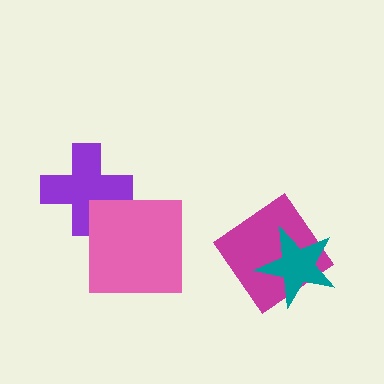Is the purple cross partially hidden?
Yes, it is partially covered by another shape.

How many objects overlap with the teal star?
1 object overlaps with the teal star.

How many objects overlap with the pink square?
1 object overlaps with the pink square.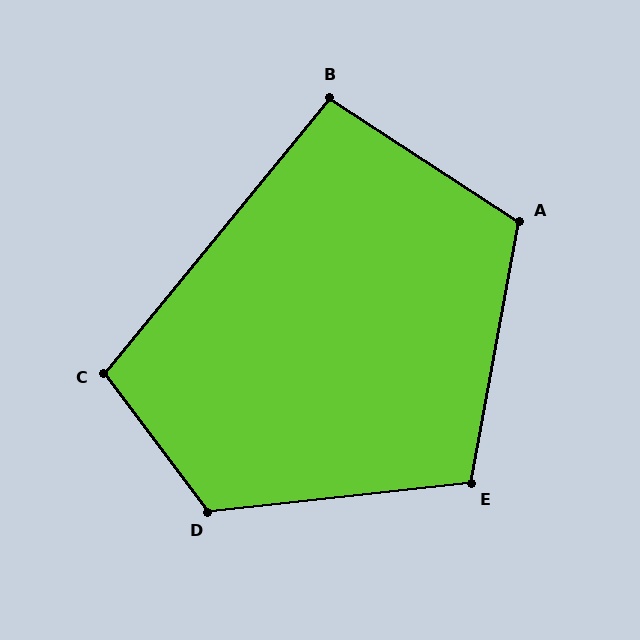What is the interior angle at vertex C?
Approximately 104 degrees (obtuse).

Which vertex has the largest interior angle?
D, at approximately 120 degrees.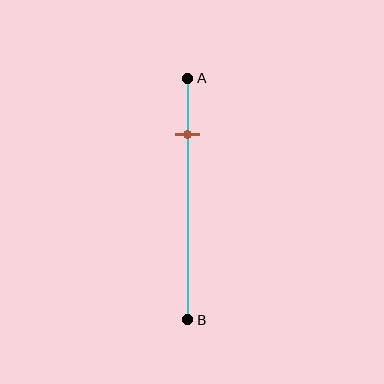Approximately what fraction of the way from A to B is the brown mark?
The brown mark is approximately 25% of the way from A to B.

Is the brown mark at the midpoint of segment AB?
No, the mark is at about 25% from A, not at the 50% midpoint.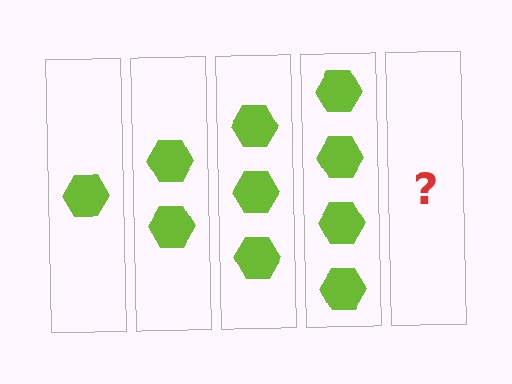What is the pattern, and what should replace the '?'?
The pattern is that each step adds one more hexagon. The '?' should be 5 hexagons.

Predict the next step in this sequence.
The next step is 5 hexagons.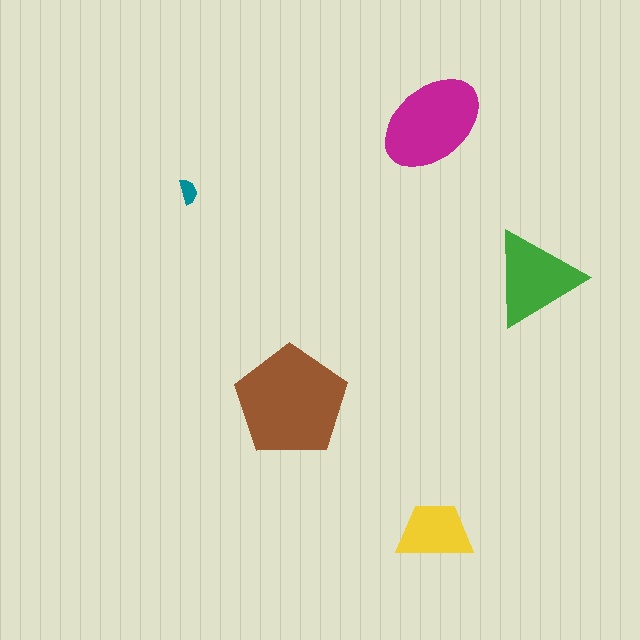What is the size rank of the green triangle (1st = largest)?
3rd.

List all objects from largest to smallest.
The brown pentagon, the magenta ellipse, the green triangle, the yellow trapezoid, the teal semicircle.